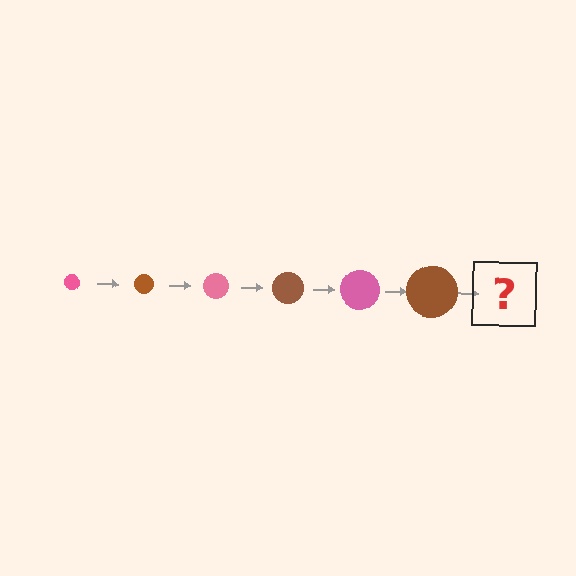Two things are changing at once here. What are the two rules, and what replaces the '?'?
The two rules are that the circle grows larger each step and the color cycles through pink and brown. The '?' should be a pink circle, larger than the previous one.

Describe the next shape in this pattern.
It should be a pink circle, larger than the previous one.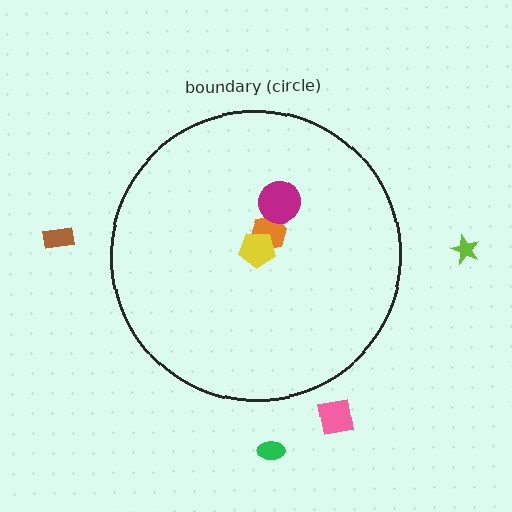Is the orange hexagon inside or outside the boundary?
Inside.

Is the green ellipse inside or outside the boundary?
Outside.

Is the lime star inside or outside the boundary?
Outside.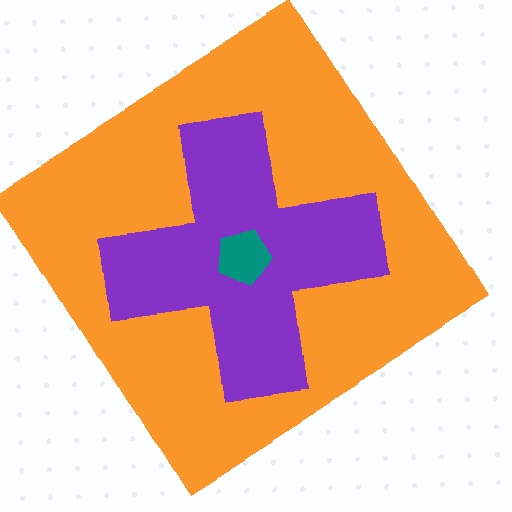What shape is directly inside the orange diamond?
The purple cross.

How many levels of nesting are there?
3.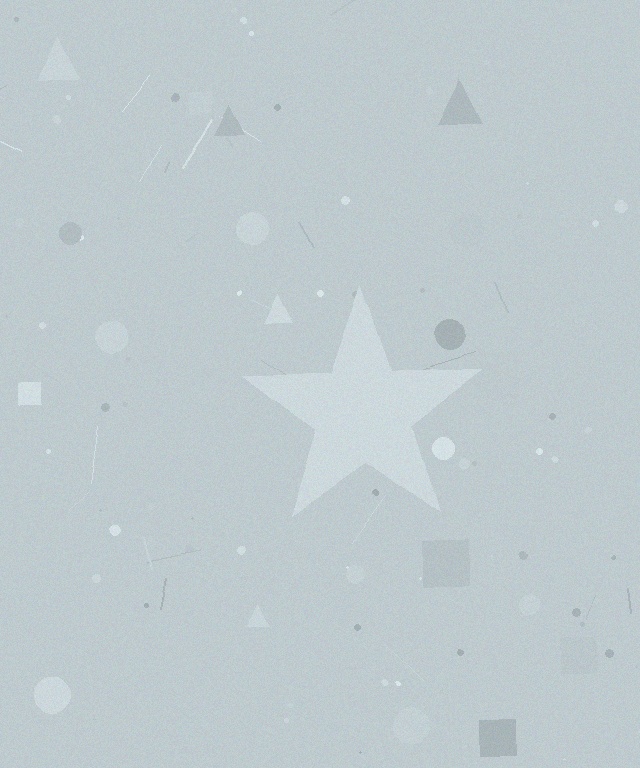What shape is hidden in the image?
A star is hidden in the image.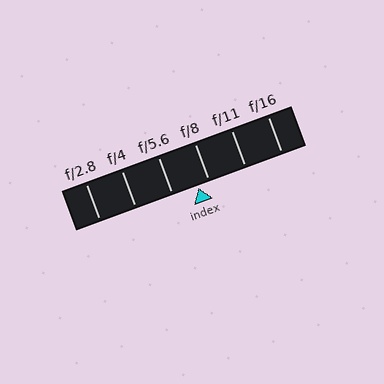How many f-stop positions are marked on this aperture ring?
There are 6 f-stop positions marked.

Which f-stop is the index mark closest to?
The index mark is closest to f/8.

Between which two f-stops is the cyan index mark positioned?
The index mark is between f/5.6 and f/8.